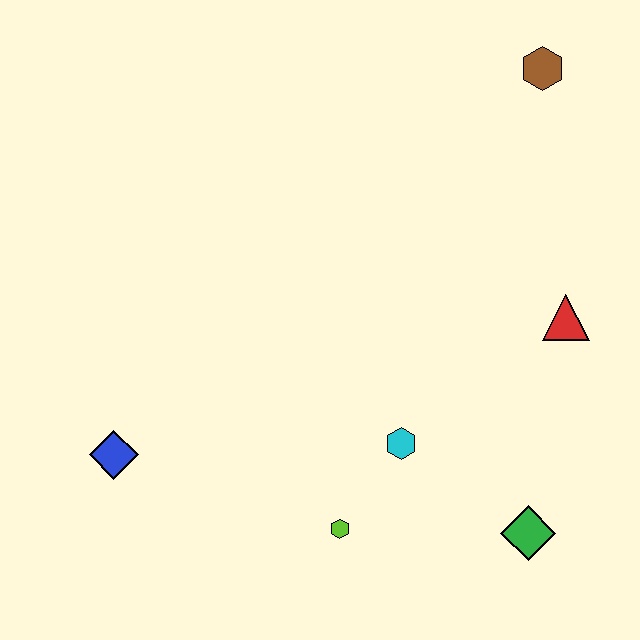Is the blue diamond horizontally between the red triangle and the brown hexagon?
No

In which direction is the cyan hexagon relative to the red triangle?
The cyan hexagon is to the left of the red triangle.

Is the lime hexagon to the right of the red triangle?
No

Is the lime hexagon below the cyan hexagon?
Yes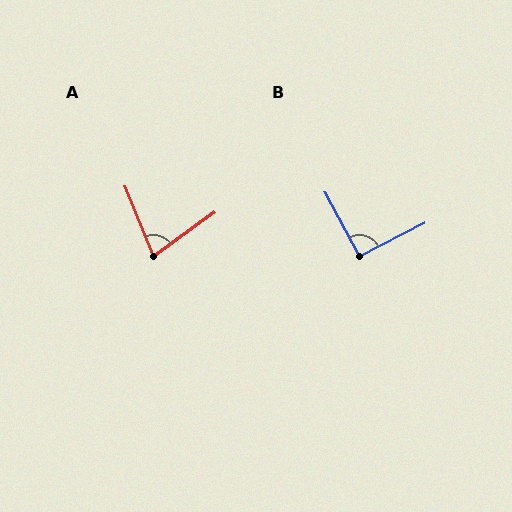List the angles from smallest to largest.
A (76°), B (91°).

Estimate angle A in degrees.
Approximately 76 degrees.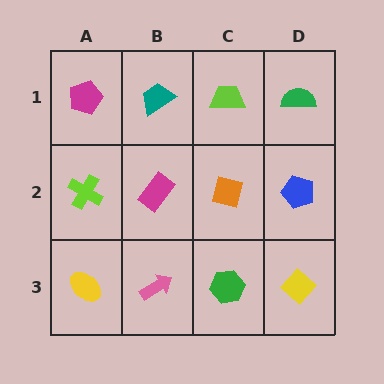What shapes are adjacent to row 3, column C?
An orange square (row 2, column C), a pink arrow (row 3, column B), a yellow diamond (row 3, column D).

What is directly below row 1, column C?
An orange square.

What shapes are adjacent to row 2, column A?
A magenta pentagon (row 1, column A), a yellow ellipse (row 3, column A), a magenta rectangle (row 2, column B).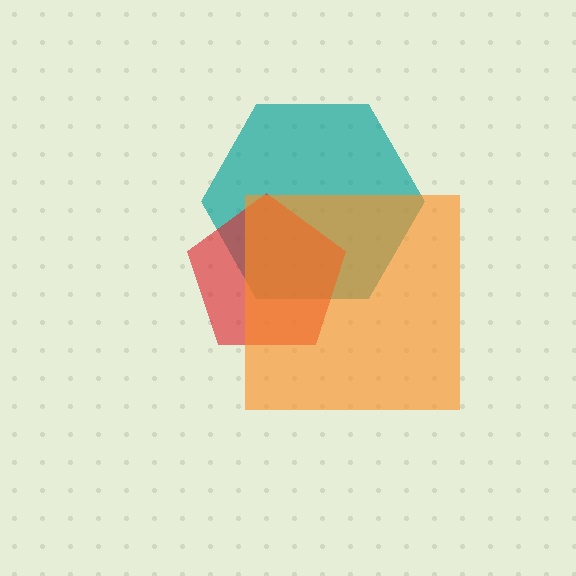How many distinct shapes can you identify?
There are 3 distinct shapes: a teal hexagon, a red pentagon, an orange square.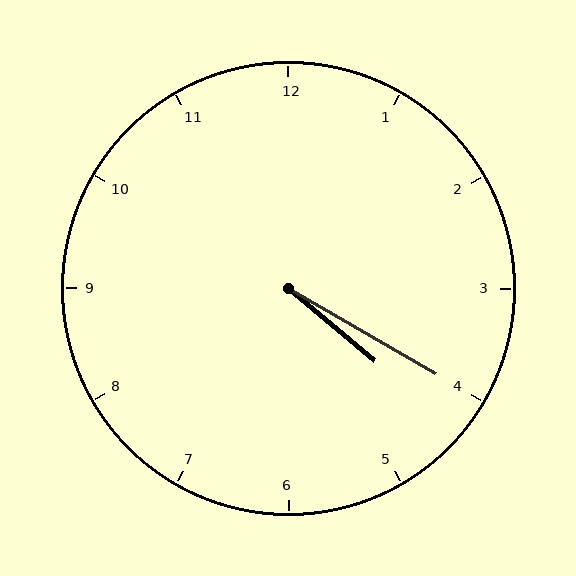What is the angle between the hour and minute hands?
Approximately 10 degrees.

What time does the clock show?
4:20.